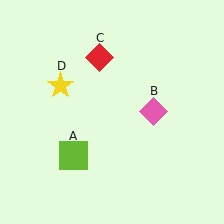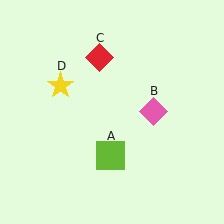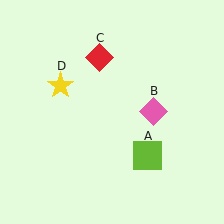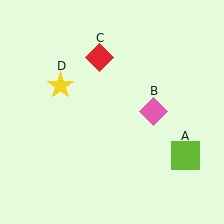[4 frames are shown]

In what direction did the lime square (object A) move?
The lime square (object A) moved right.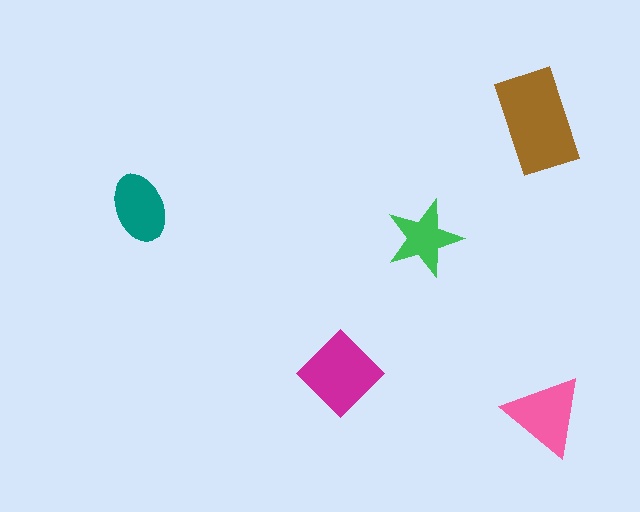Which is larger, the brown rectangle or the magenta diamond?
The brown rectangle.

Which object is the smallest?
The green star.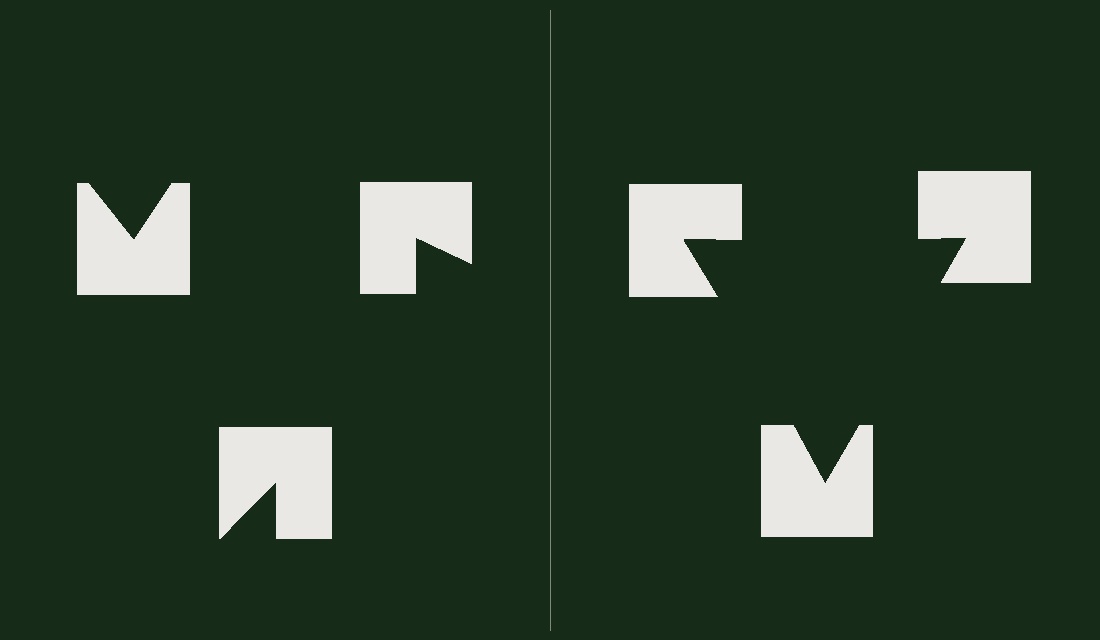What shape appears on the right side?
An illusory triangle.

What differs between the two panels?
The notched squares are positioned identically on both sides; only the wedge orientations differ. On the right they align to a triangle; on the left they are misaligned.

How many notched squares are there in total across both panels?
6 — 3 on each side.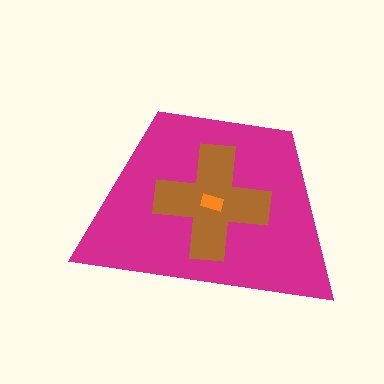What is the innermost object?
The orange rectangle.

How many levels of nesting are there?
3.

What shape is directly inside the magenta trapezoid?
The brown cross.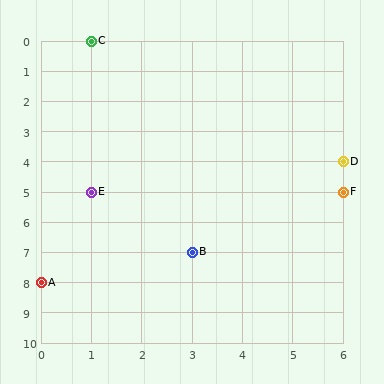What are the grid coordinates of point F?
Point F is at grid coordinates (6, 5).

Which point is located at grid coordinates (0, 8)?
Point A is at (0, 8).